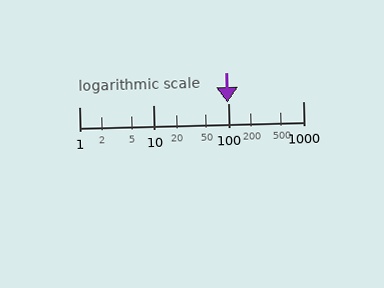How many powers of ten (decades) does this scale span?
The scale spans 3 decades, from 1 to 1000.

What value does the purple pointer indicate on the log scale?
The pointer indicates approximately 98.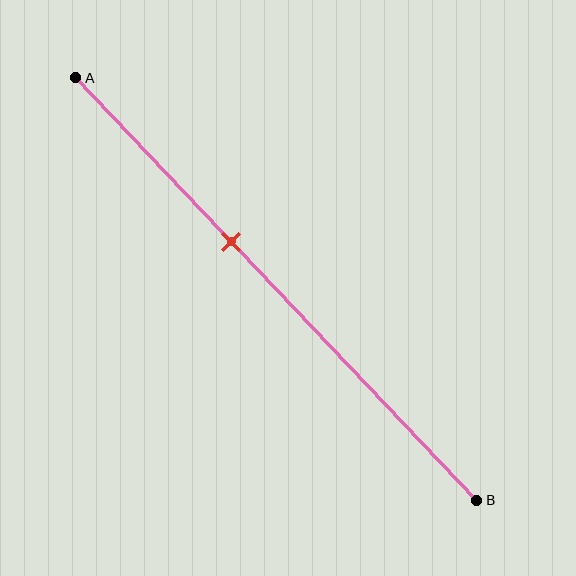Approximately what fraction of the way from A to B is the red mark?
The red mark is approximately 40% of the way from A to B.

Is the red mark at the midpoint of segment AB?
No, the mark is at about 40% from A, not at the 50% midpoint.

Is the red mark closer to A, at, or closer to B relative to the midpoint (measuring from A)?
The red mark is closer to point A than the midpoint of segment AB.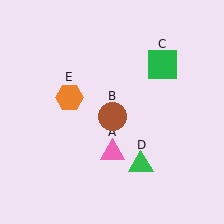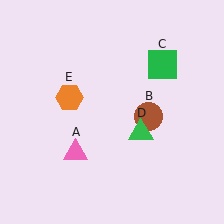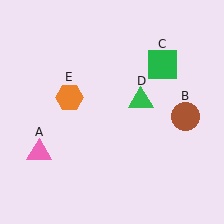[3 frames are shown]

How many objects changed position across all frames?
3 objects changed position: pink triangle (object A), brown circle (object B), green triangle (object D).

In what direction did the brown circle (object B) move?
The brown circle (object B) moved right.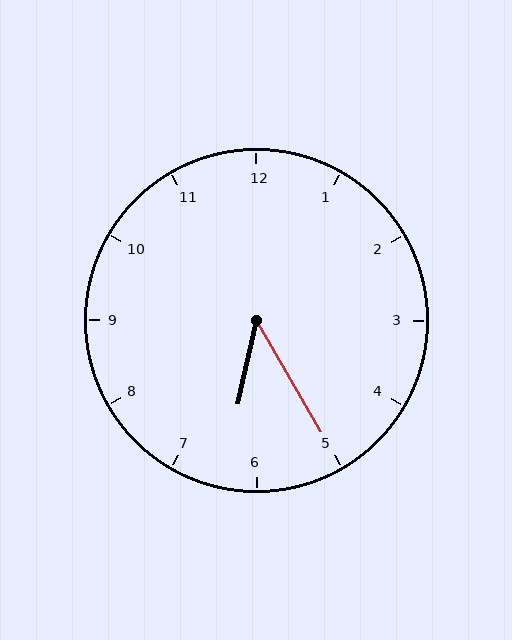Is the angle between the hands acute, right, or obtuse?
It is acute.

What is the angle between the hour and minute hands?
Approximately 42 degrees.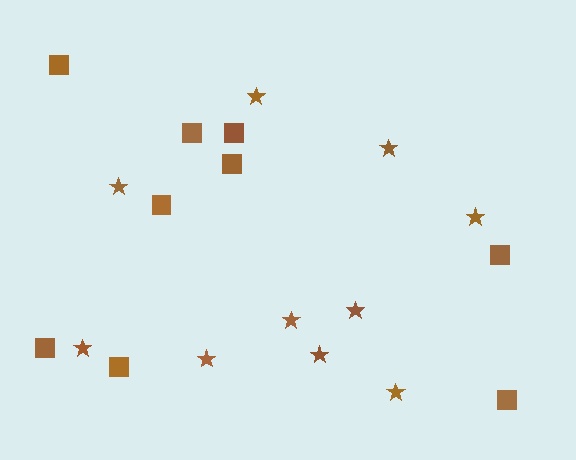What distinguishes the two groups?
There are 2 groups: one group of stars (10) and one group of squares (9).